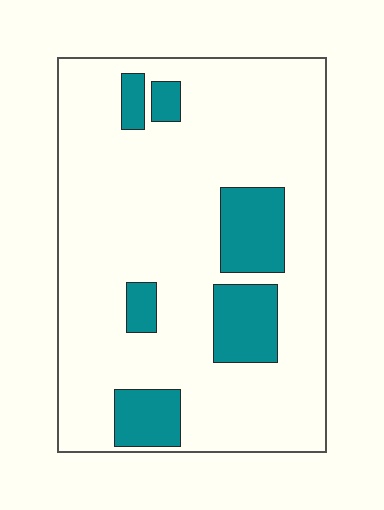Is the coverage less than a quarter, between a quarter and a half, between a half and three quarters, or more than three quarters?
Less than a quarter.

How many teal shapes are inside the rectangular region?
6.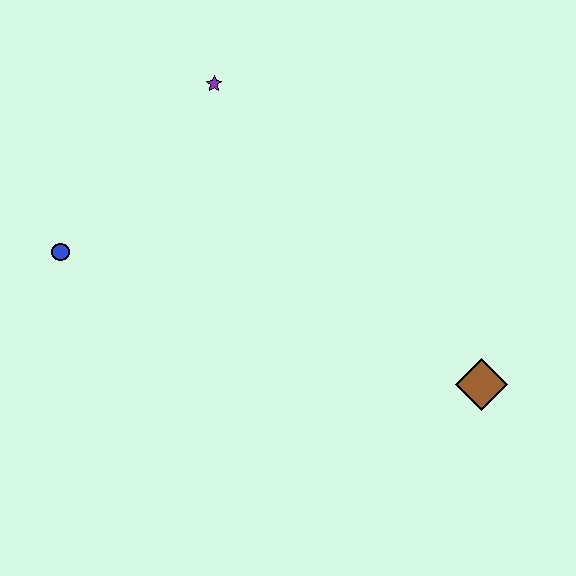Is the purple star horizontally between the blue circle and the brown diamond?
Yes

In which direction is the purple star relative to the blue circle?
The purple star is above the blue circle.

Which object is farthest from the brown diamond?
The blue circle is farthest from the brown diamond.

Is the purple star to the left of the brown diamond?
Yes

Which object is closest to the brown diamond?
The purple star is closest to the brown diamond.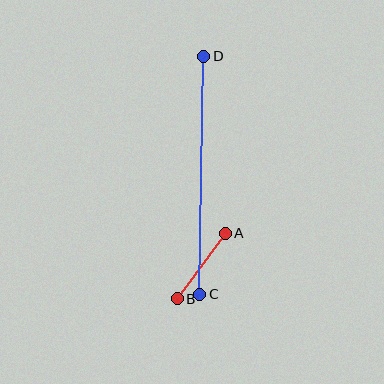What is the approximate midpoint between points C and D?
The midpoint is at approximately (202, 175) pixels.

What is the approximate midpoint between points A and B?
The midpoint is at approximately (201, 266) pixels.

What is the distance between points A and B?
The distance is approximately 81 pixels.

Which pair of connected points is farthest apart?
Points C and D are farthest apart.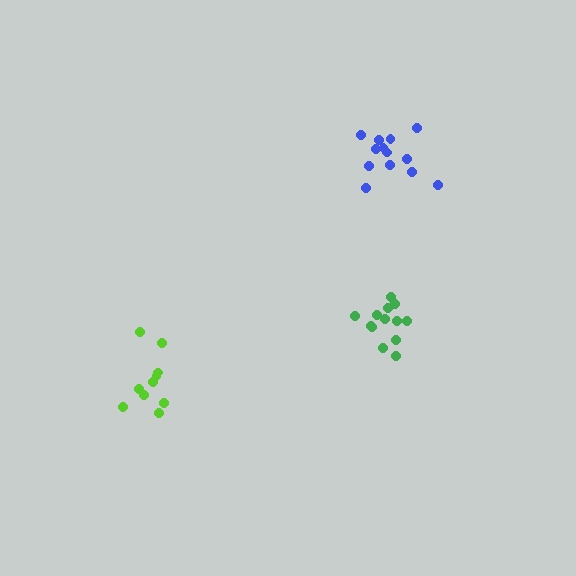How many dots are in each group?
Group 1: 13 dots, Group 2: 10 dots, Group 3: 13 dots (36 total).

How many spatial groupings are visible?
There are 3 spatial groupings.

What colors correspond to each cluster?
The clusters are colored: blue, lime, green.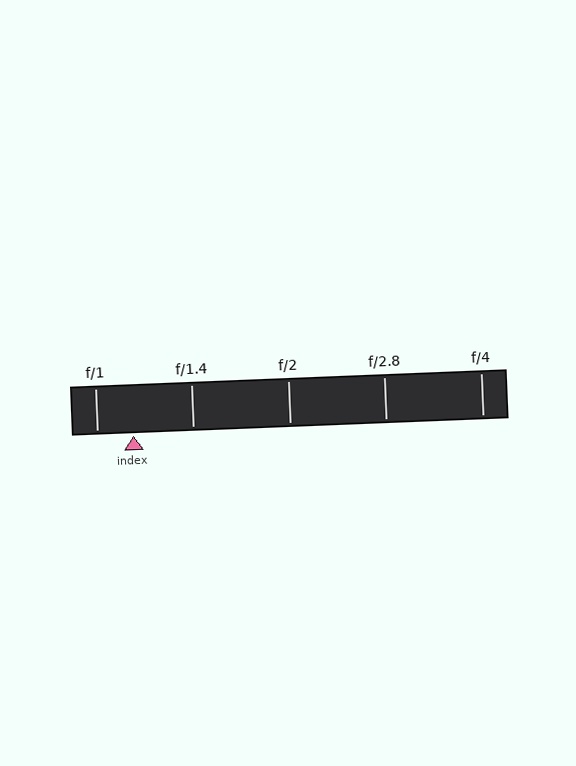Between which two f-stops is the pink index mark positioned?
The index mark is between f/1 and f/1.4.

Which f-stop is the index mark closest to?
The index mark is closest to f/1.